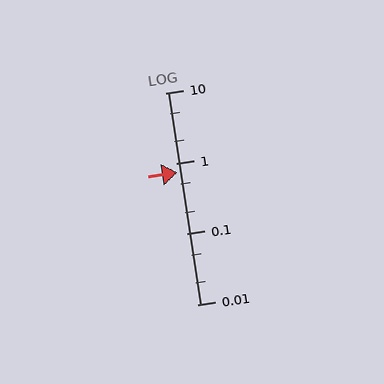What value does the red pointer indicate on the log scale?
The pointer indicates approximately 0.75.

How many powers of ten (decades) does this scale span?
The scale spans 3 decades, from 0.01 to 10.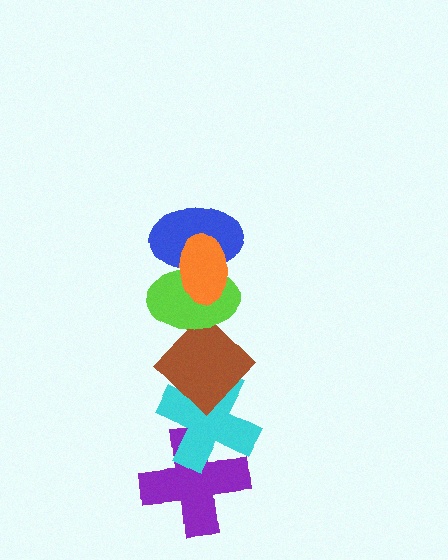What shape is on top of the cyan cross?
The brown diamond is on top of the cyan cross.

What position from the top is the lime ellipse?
The lime ellipse is 3rd from the top.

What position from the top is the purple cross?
The purple cross is 6th from the top.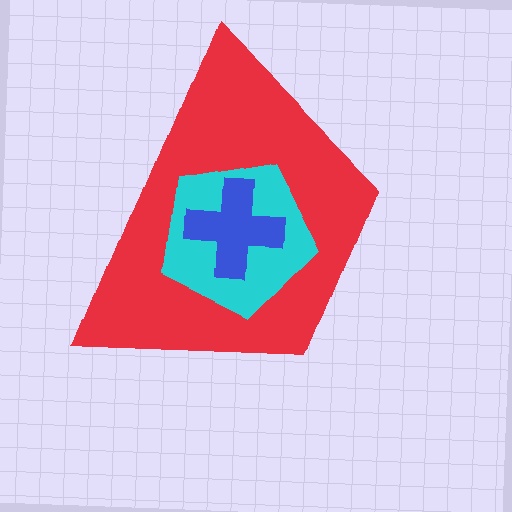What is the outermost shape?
The red trapezoid.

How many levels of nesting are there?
3.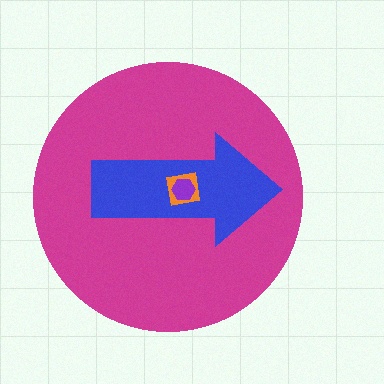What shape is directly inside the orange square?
The purple hexagon.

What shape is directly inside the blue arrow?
The orange square.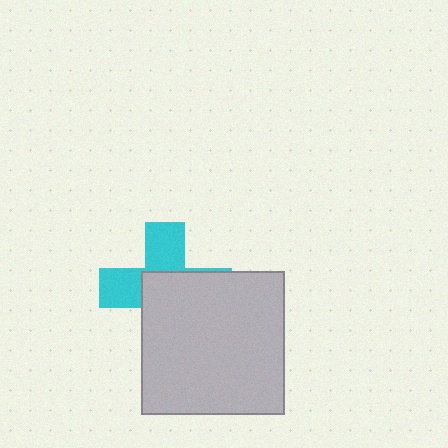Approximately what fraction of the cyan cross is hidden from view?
Roughly 57% of the cyan cross is hidden behind the light gray square.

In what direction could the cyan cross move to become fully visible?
The cyan cross could move toward the upper-left. That would shift it out from behind the light gray square entirely.